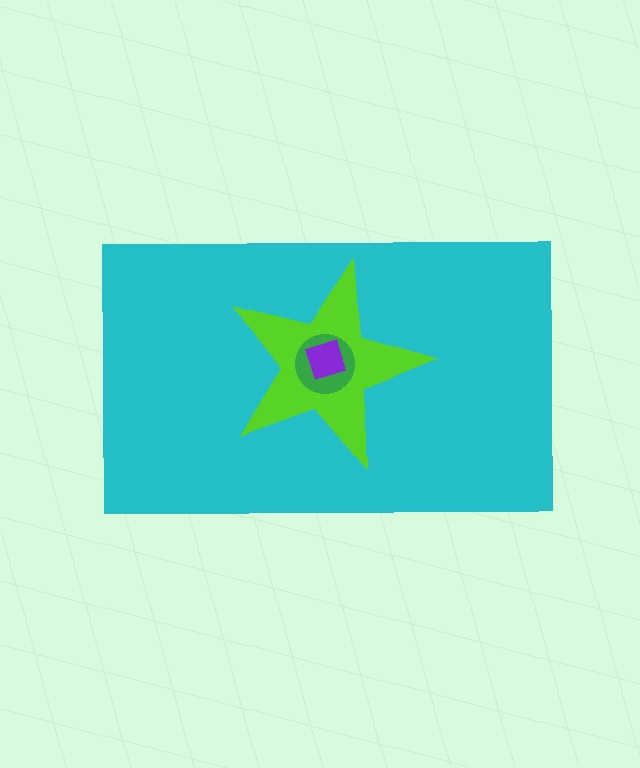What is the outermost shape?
The cyan rectangle.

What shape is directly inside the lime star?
The green circle.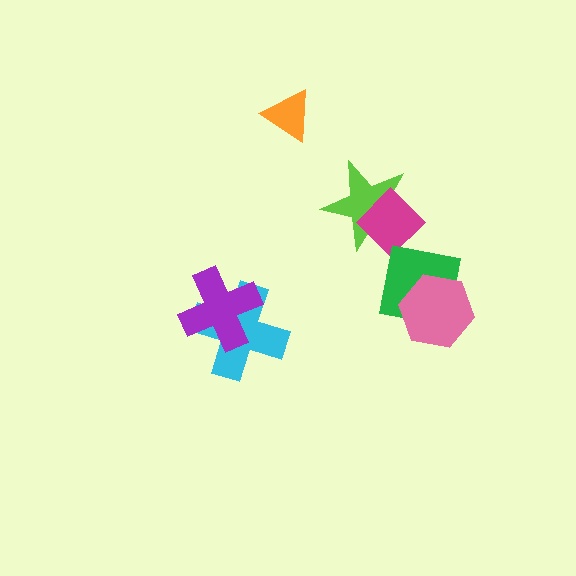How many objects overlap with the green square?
2 objects overlap with the green square.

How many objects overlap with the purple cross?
1 object overlaps with the purple cross.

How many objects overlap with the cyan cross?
1 object overlaps with the cyan cross.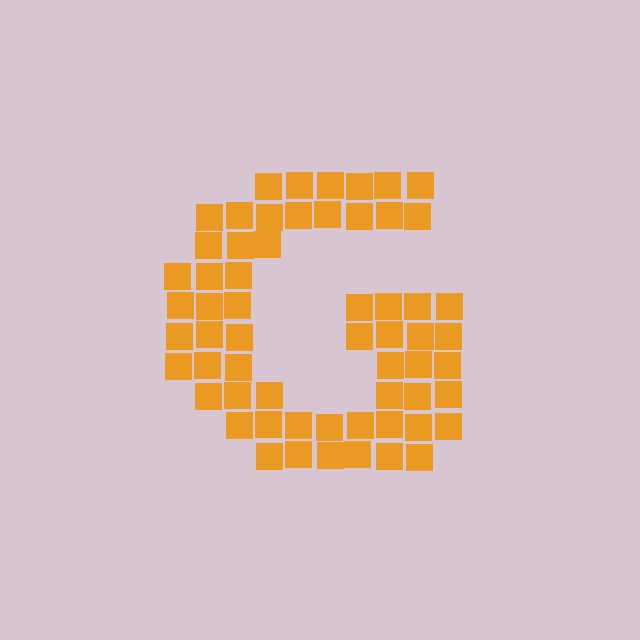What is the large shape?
The large shape is the letter G.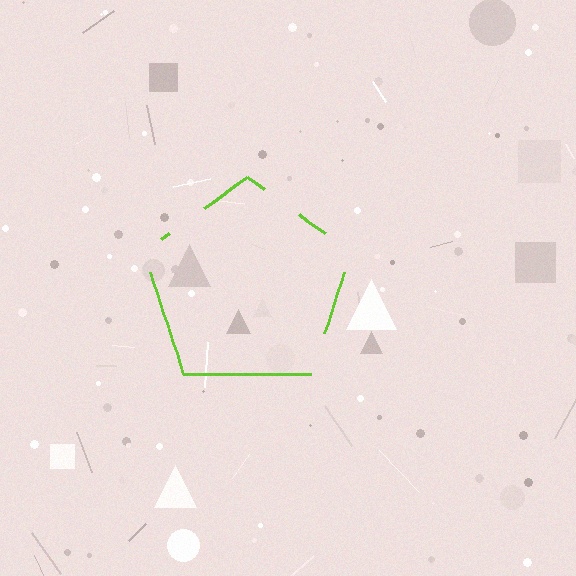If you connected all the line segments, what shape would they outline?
They would outline a pentagon.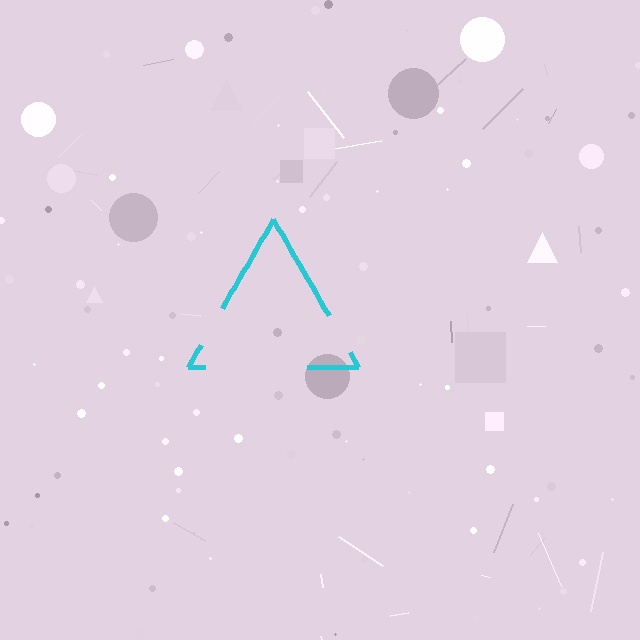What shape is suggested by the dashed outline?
The dashed outline suggests a triangle.